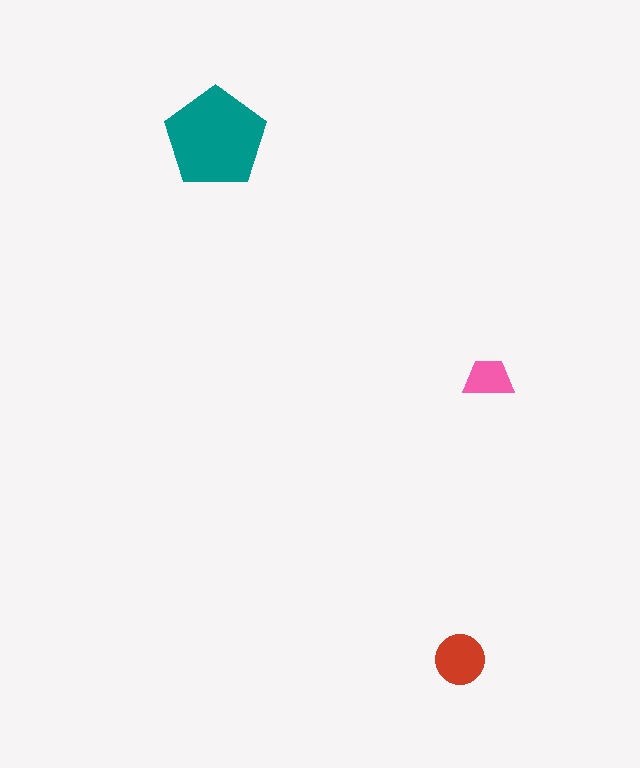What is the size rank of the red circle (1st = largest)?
2nd.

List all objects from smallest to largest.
The pink trapezoid, the red circle, the teal pentagon.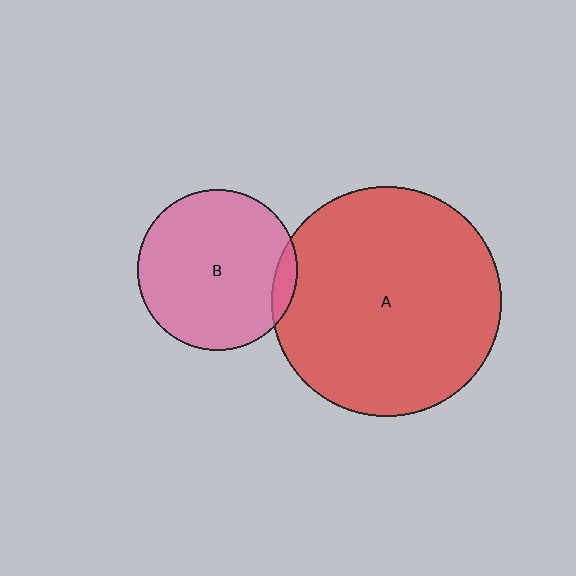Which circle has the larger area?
Circle A (red).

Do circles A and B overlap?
Yes.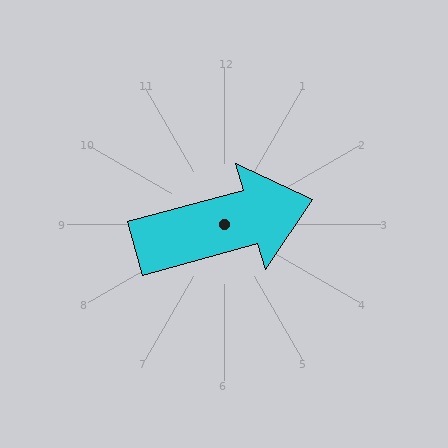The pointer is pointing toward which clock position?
Roughly 2 o'clock.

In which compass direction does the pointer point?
East.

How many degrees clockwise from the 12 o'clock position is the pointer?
Approximately 75 degrees.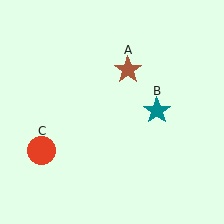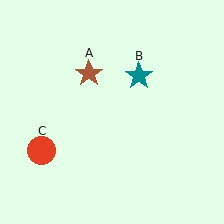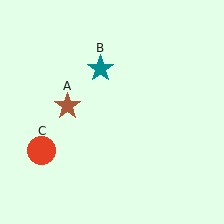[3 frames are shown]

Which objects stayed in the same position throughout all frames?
Red circle (object C) remained stationary.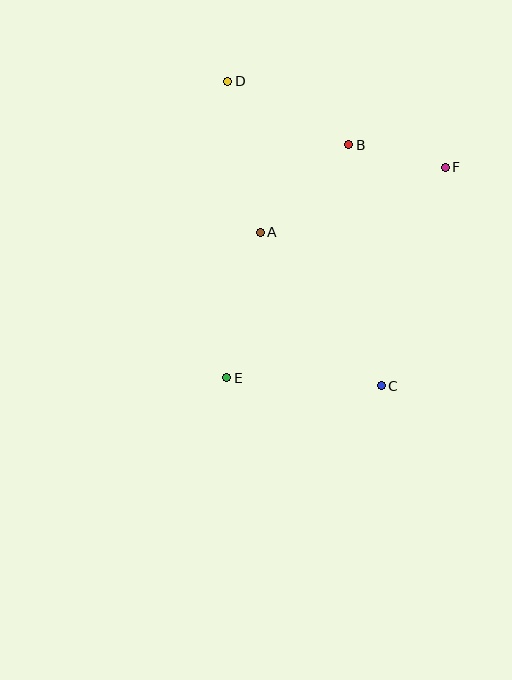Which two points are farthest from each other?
Points C and D are farthest from each other.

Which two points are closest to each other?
Points B and F are closest to each other.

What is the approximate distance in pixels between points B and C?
The distance between B and C is approximately 243 pixels.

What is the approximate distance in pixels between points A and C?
The distance between A and C is approximately 195 pixels.